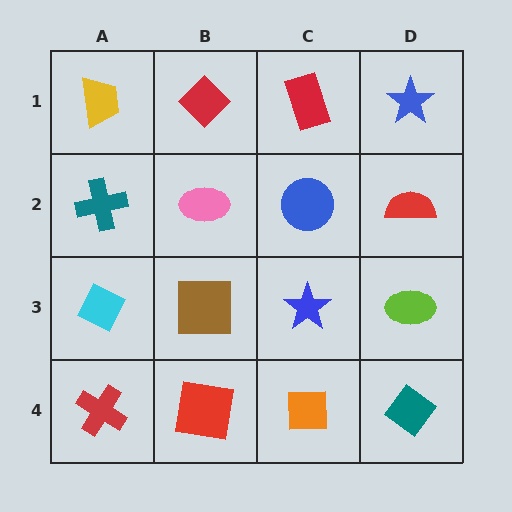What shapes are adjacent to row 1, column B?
A pink ellipse (row 2, column B), a yellow trapezoid (row 1, column A), a red rectangle (row 1, column C).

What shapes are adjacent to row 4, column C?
A blue star (row 3, column C), a red square (row 4, column B), a teal diamond (row 4, column D).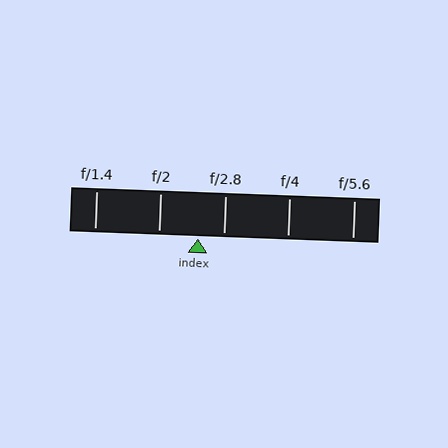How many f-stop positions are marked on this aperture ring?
There are 5 f-stop positions marked.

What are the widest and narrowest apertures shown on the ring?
The widest aperture shown is f/1.4 and the narrowest is f/5.6.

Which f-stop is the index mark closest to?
The index mark is closest to f/2.8.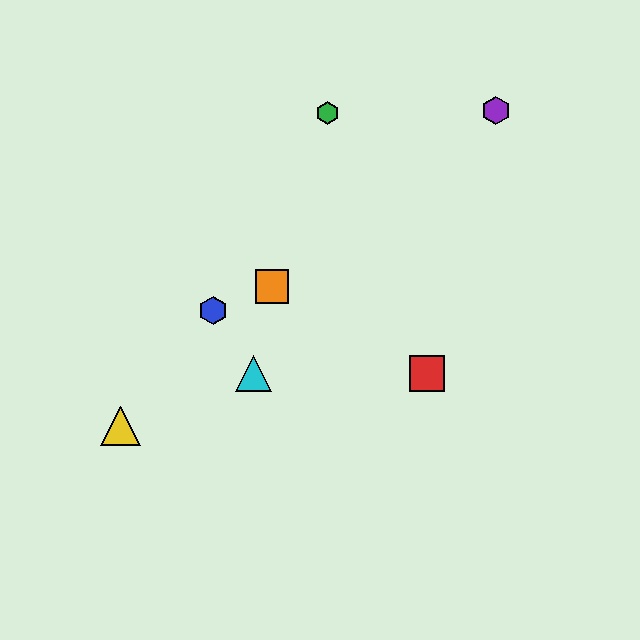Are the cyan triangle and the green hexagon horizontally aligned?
No, the cyan triangle is at y≈374 and the green hexagon is at y≈113.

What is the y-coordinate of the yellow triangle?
The yellow triangle is at y≈426.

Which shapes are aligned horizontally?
The red square, the cyan triangle are aligned horizontally.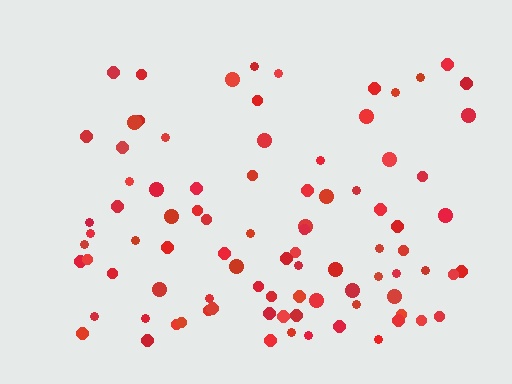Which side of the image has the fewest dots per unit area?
The top.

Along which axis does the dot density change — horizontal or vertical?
Vertical.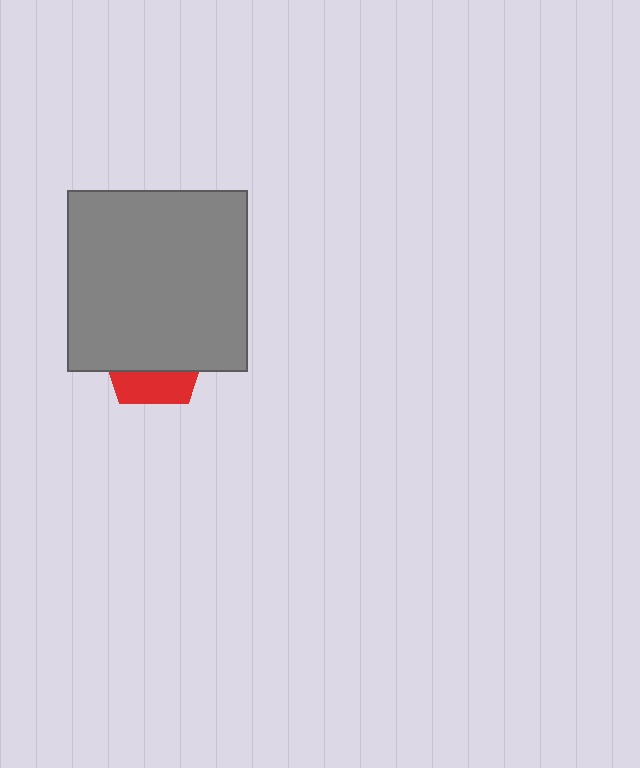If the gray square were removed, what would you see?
You would see the complete red pentagon.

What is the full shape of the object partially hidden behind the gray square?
The partially hidden object is a red pentagon.